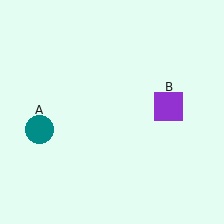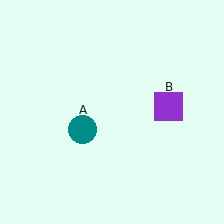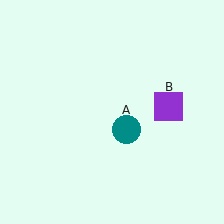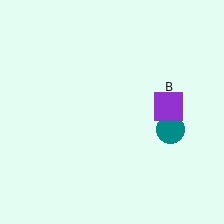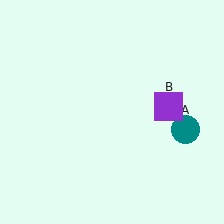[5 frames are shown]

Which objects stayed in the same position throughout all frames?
Purple square (object B) remained stationary.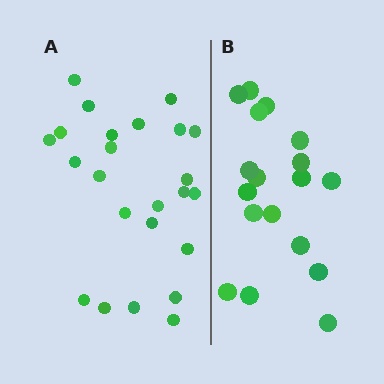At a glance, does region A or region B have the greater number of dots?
Region A (the left region) has more dots.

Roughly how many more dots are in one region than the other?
Region A has about 6 more dots than region B.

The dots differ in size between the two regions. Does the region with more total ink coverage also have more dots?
No. Region B has more total ink coverage because its dots are larger, but region A actually contains more individual dots. Total area can be misleading — the number of items is what matters here.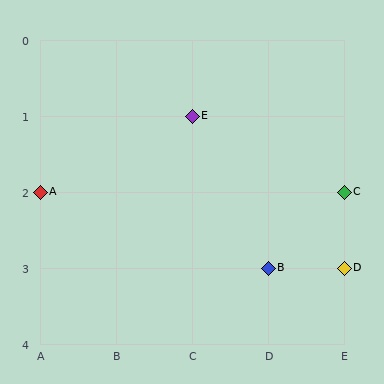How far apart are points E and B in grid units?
Points E and B are 1 column and 2 rows apart (about 2.2 grid units diagonally).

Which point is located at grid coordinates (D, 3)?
Point B is at (D, 3).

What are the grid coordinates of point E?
Point E is at grid coordinates (C, 1).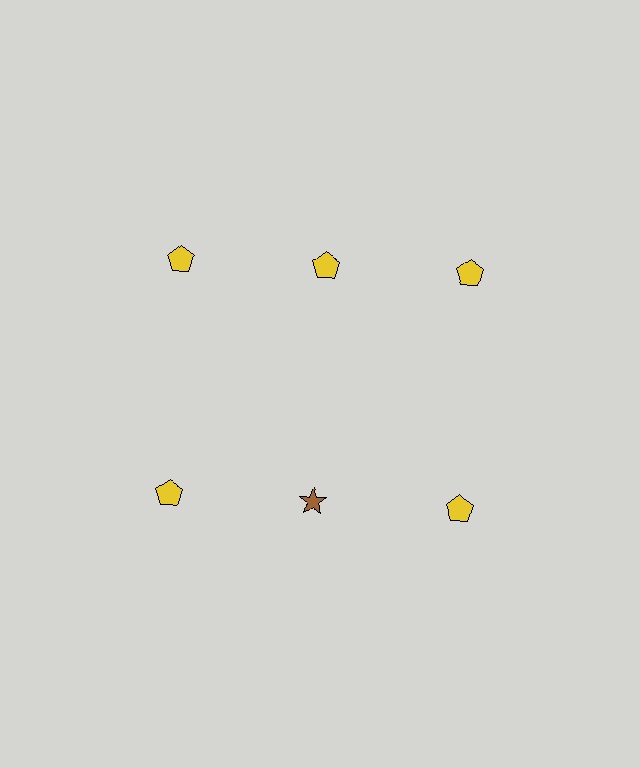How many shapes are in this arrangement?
There are 6 shapes arranged in a grid pattern.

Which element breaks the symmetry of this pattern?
The brown star in the second row, second from left column breaks the symmetry. All other shapes are yellow pentagons.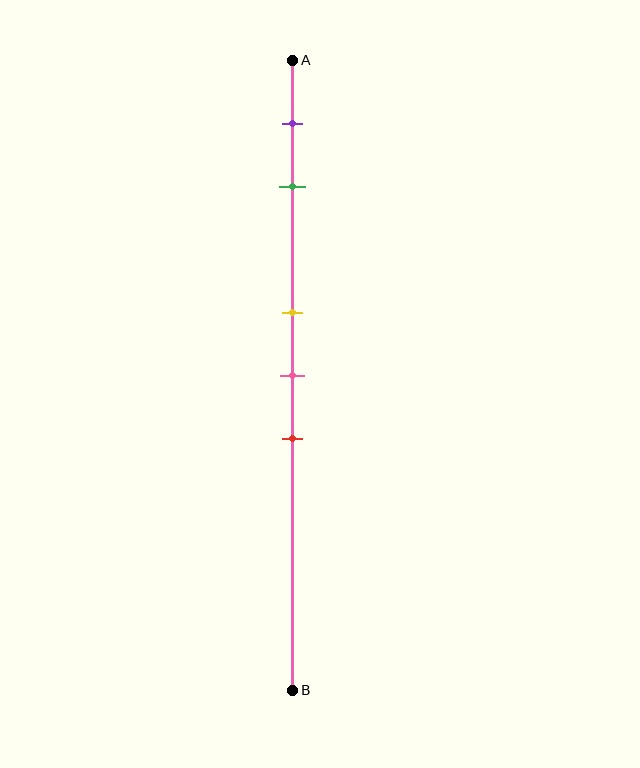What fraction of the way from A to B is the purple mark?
The purple mark is approximately 10% (0.1) of the way from A to B.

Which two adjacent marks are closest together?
The yellow and pink marks are the closest adjacent pair.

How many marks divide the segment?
There are 5 marks dividing the segment.